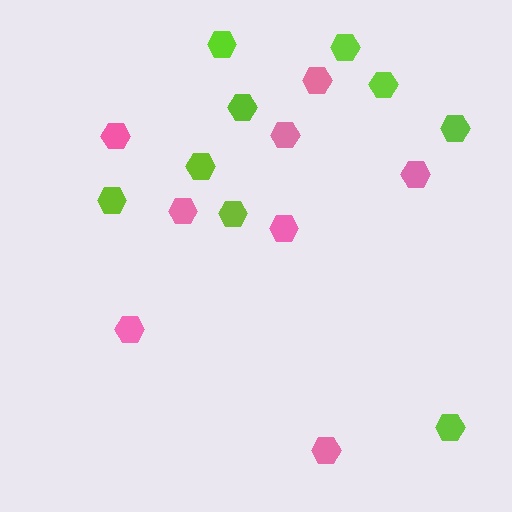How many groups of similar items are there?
There are 2 groups: one group of pink hexagons (8) and one group of lime hexagons (9).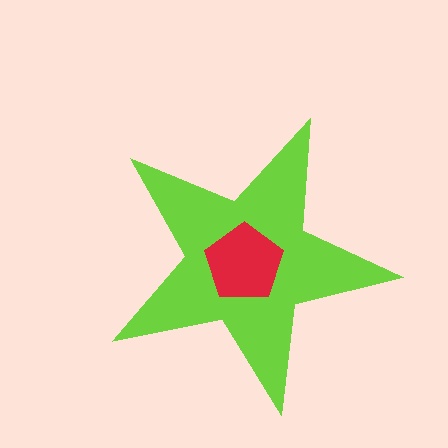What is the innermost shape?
The red pentagon.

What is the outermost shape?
The lime star.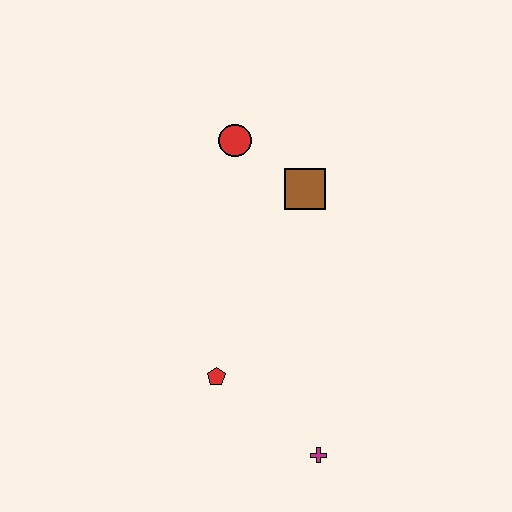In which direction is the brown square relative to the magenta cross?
The brown square is above the magenta cross.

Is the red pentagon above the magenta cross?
Yes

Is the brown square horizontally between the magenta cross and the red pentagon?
Yes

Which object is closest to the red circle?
The brown square is closest to the red circle.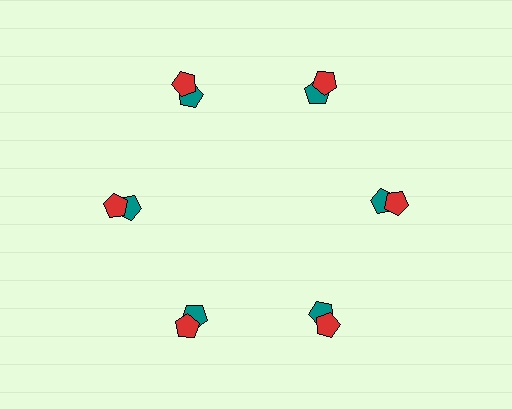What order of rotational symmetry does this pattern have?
This pattern has 6-fold rotational symmetry.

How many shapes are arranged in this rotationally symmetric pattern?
There are 12 shapes, arranged in 6 groups of 2.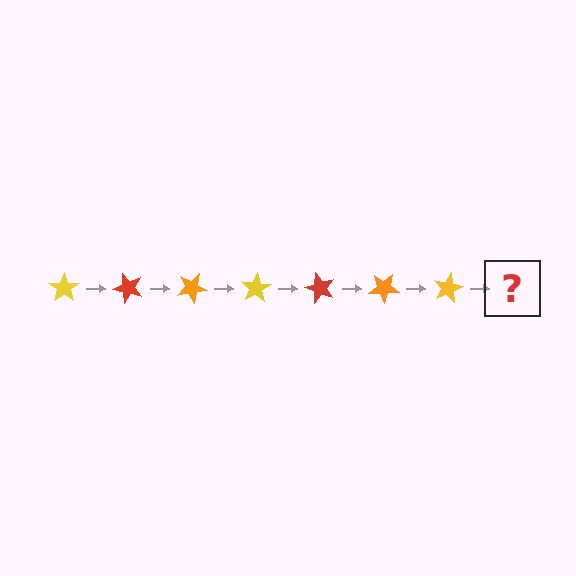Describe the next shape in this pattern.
It should be a red star, rotated 350 degrees from the start.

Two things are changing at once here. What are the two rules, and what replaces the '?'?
The two rules are that it rotates 50 degrees each step and the color cycles through yellow, red, and orange. The '?' should be a red star, rotated 350 degrees from the start.